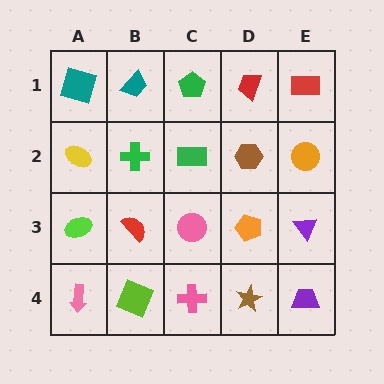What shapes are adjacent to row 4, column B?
A red semicircle (row 3, column B), a pink arrow (row 4, column A), a pink cross (row 4, column C).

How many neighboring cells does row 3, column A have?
3.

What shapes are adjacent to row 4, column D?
An orange pentagon (row 3, column D), a pink cross (row 4, column C), a purple trapezoid (row 4, column E).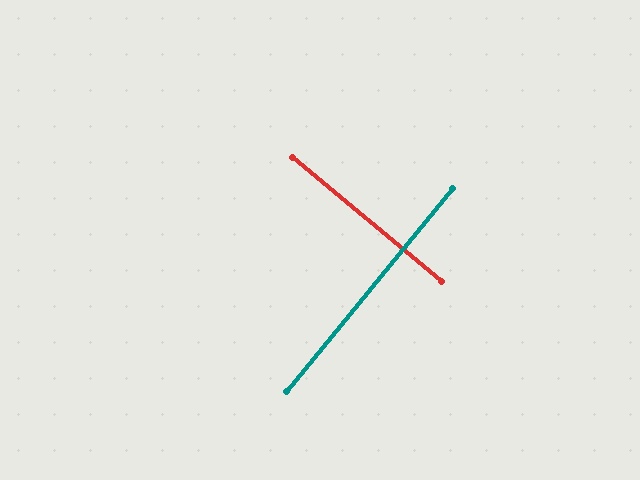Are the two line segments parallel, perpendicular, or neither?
Perpendicular — they meet at approximately 90°.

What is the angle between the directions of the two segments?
Approximately 90 degrees.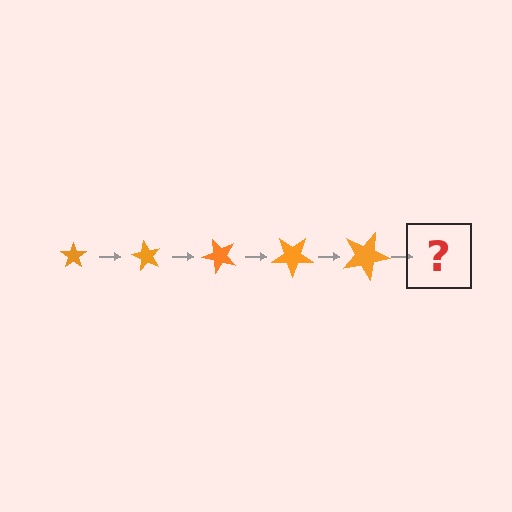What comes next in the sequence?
The next element should be a star, larger than the previous one and rotated 300 degrees from the start.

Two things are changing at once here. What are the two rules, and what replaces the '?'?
The two rules are that the star grows larger each step and it rotates 60 degrees each step. The '?' should be a star, larger than the previous one and rotated 300 degrees from the start.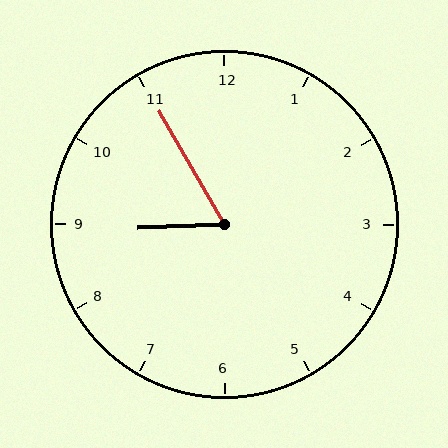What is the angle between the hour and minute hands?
Approximately 62 degrees.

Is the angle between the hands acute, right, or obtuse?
It is acute.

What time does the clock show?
8:55.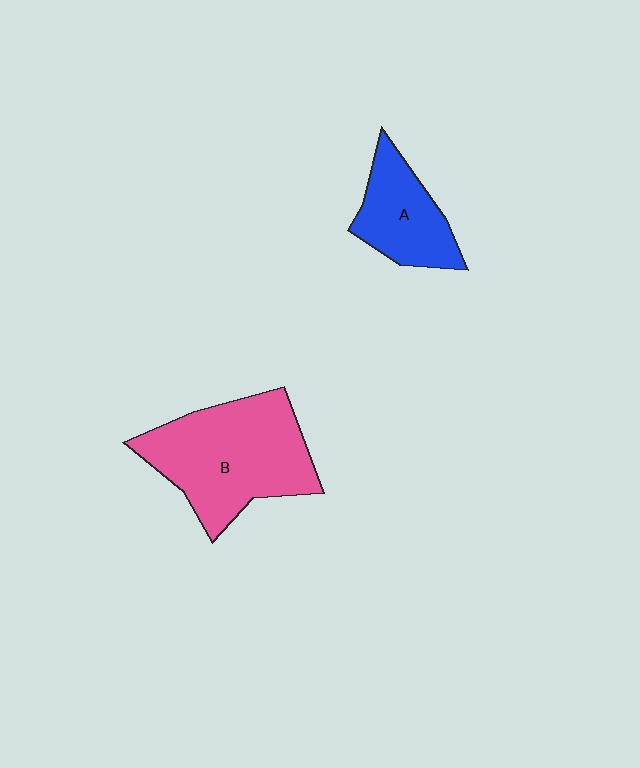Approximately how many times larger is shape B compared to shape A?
Approximately 1.9 times.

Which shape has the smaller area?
Shape A (blue).